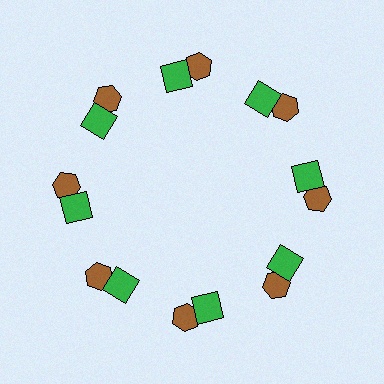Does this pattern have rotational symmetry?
Yes, this pattern has 8-fold rotational symmetry. It looks the same after rotating 45 degrees around the center.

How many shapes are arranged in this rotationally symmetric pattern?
There are 16 shapes, arranged in 8 groups of 2.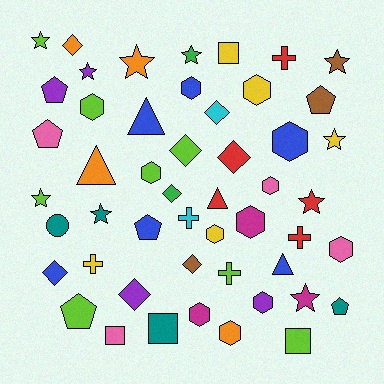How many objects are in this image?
There are 50 objects.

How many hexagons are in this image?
There are 12 hexagons.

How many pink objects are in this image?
There are 4 pink objects.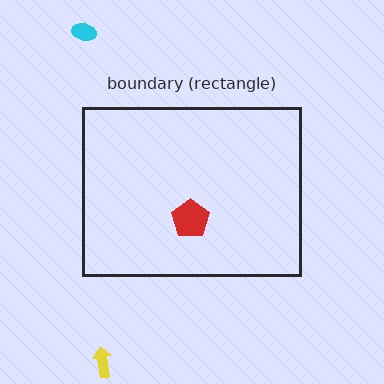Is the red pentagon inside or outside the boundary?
Inside.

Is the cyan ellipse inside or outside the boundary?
Outside.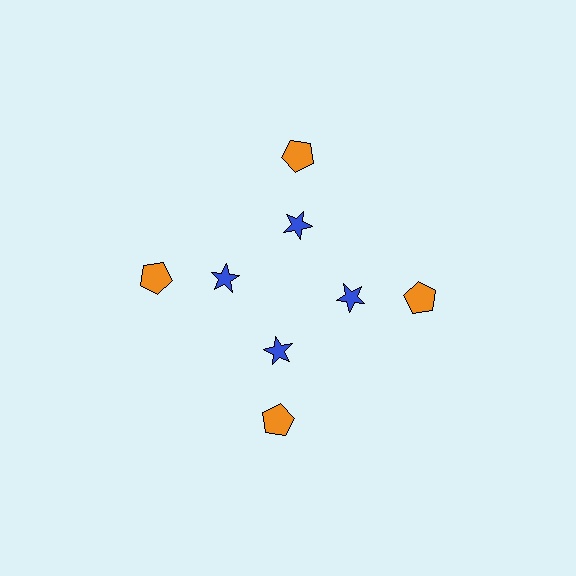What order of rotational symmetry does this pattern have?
This pattern has 4-fold rotational symmetry.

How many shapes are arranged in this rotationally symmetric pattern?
There are 8 shapes, arranged in 4 groups of 2.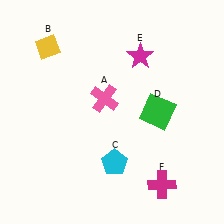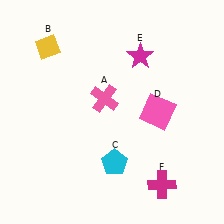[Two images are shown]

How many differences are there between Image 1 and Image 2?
There is 1 difference between the two images.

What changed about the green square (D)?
In Image 1, D is green. In Image 2, it changed to pink.